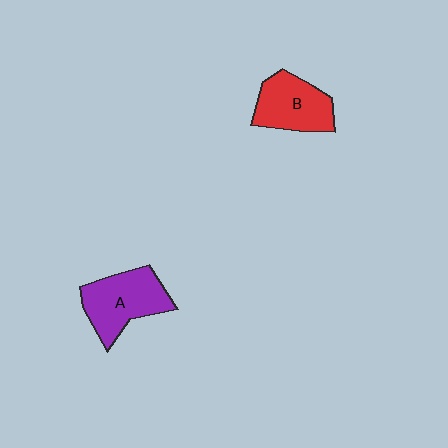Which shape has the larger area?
Shape A (purple).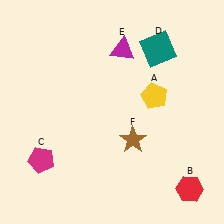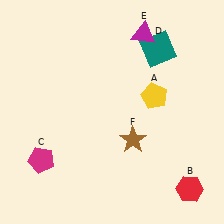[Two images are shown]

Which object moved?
The magenta triangle (E) moved right.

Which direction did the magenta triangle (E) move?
The magenta triangle (E) moved right.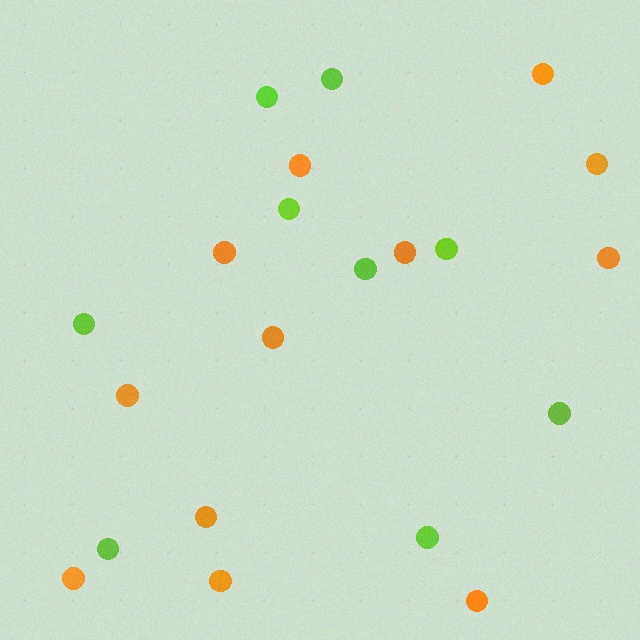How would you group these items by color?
There are 2 groups: one group of lime circles (9) and one group of orange circles (12).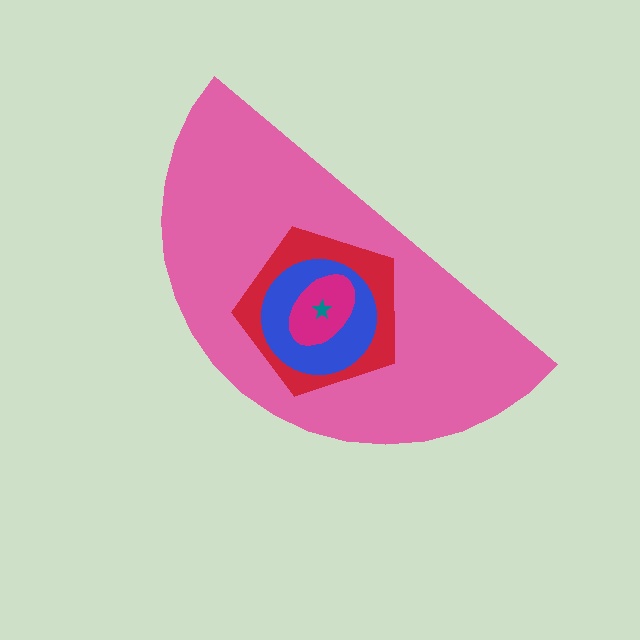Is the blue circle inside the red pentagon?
Yes.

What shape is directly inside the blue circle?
The magenta ellipse.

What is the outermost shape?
The pink semicircle.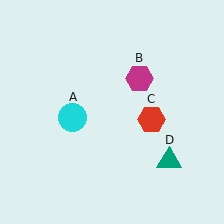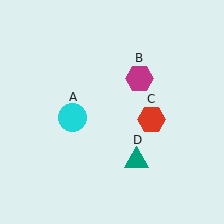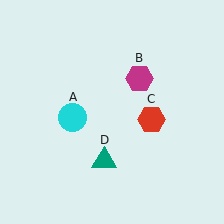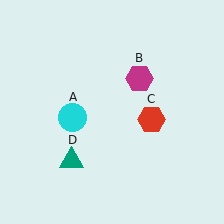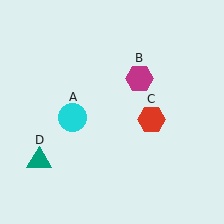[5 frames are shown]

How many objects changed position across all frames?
1 object changed position: teal triangle (object D).